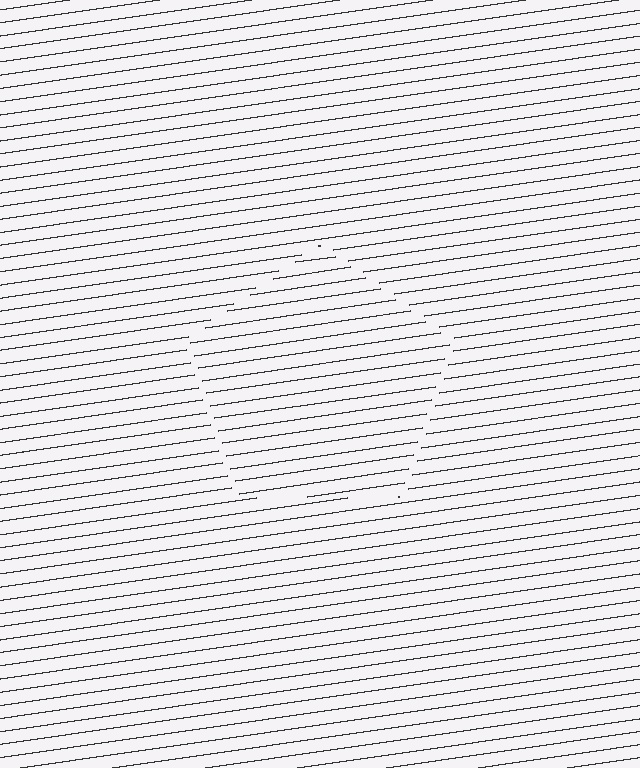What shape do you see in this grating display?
An illusory pentagon. The interior of the shape contains the same grating, shifted by half a period — the contour is defined by the phase discontinuity where line-ends from the inner and outer gratings abut.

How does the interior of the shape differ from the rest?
The interior of the shape contains the same grating, shifted by half a period — the contour is defined by the phase discontinuity where line-ends from the inner and outer gratings abut.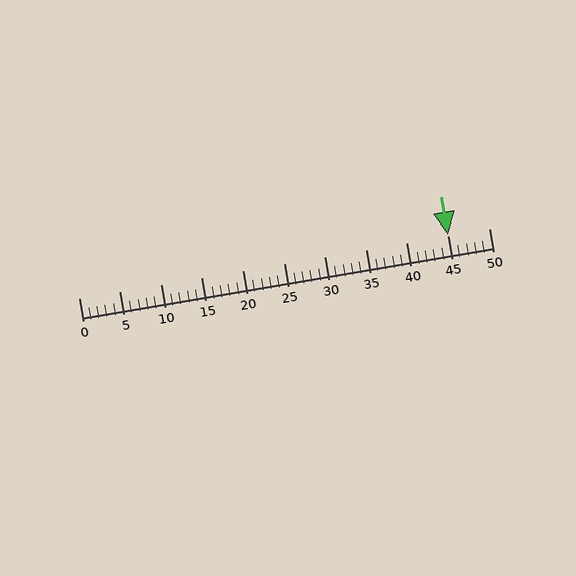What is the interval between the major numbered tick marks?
The major tick marks are spaced 5 units apart.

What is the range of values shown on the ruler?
The ruler shows values from 0 to 50.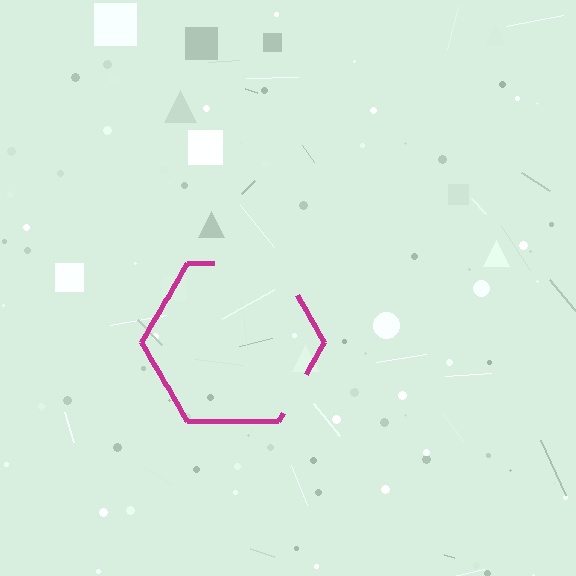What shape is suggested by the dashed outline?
The dashed outline suggests a hexagon.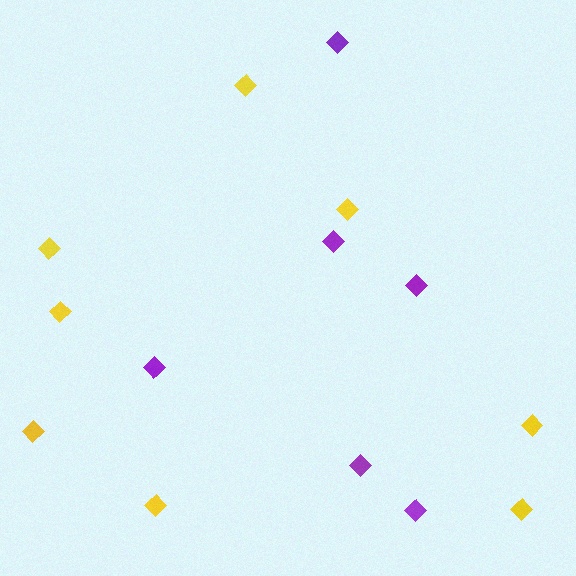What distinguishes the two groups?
There are 2 groups: one group of yellow diamonds (8) and one group of purple diamonds (6).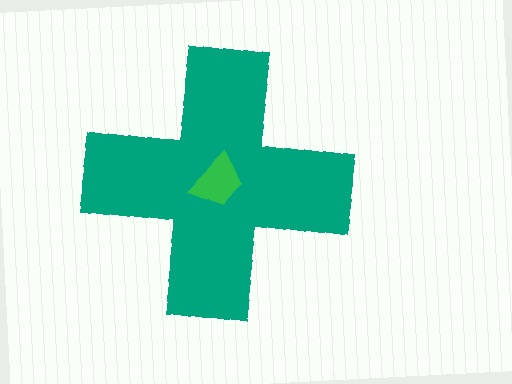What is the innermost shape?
The green trapezoid.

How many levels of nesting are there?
2.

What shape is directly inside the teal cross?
The green trapezoid.